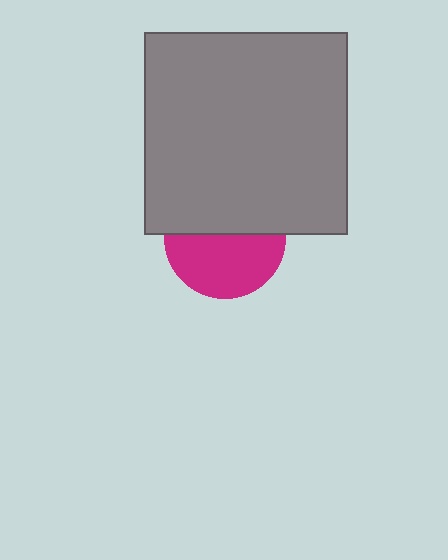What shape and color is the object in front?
The object in front is a gray square.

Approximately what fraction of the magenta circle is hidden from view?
Roughly 48% of the magenta circle is hidden behind the gray square.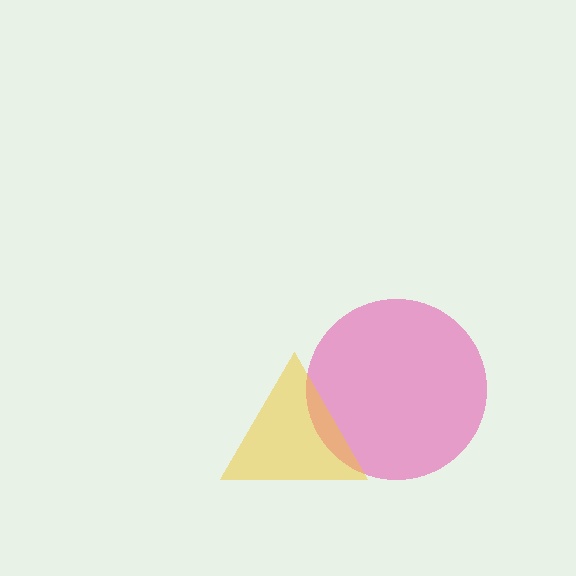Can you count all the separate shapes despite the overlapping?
Yes, there are 2 separate shapes.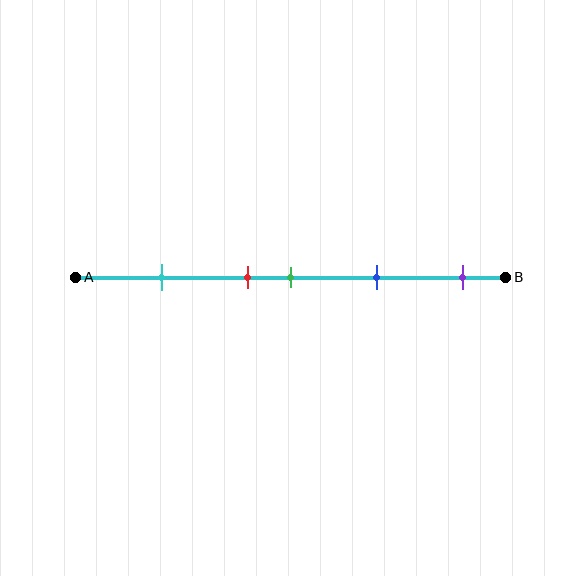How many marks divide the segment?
There are 5 marks dividing the segment.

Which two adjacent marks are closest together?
The red and green marks are the closest adjacent pair.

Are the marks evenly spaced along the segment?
No, the marks are not evenly spaced.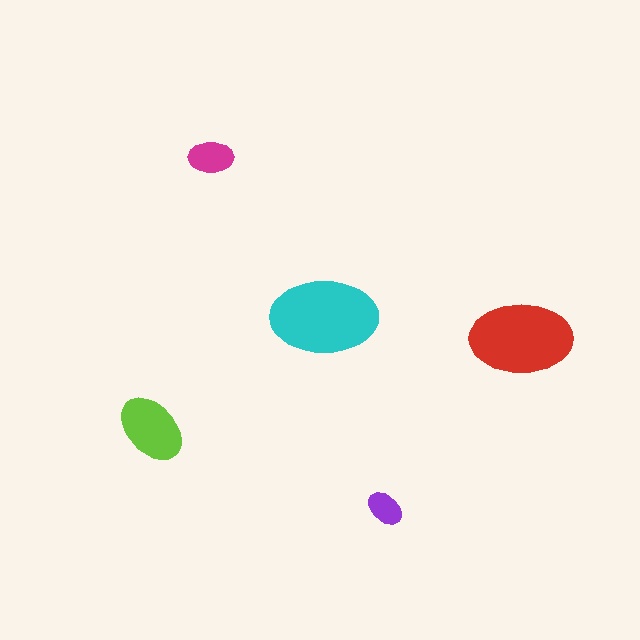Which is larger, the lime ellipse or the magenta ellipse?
The lime one.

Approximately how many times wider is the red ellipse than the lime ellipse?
About 1.5 times wider.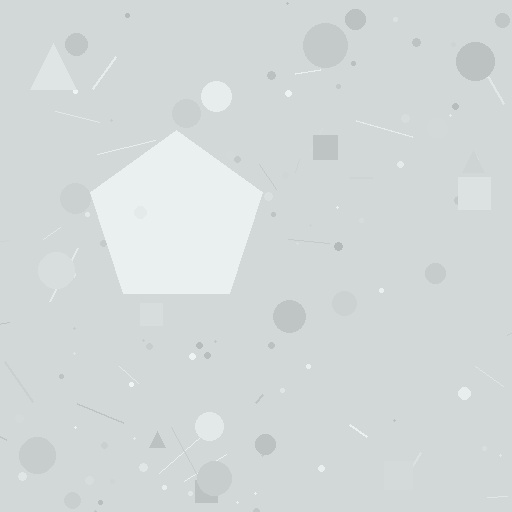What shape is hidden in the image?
A pentagon is hidden in the image.